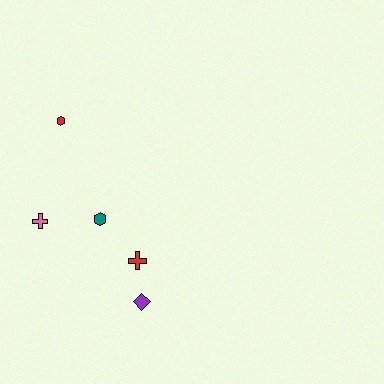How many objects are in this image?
There are 5 objects.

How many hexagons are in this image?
There are 2 hexagons.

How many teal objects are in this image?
There is 1 teal object.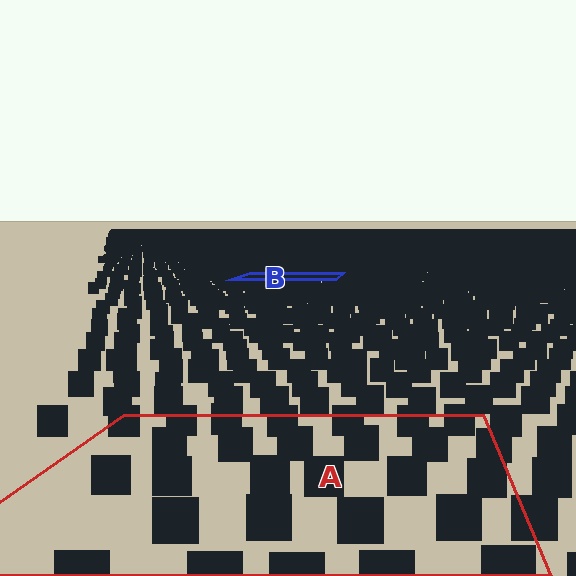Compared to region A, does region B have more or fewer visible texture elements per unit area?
Region B has more texture elements per unit area — they are packed more densely because it is farther away.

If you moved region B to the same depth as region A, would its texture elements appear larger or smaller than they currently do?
They would appear larger. At a closer depth, the same texture elements are projected at a bigger on-screen size.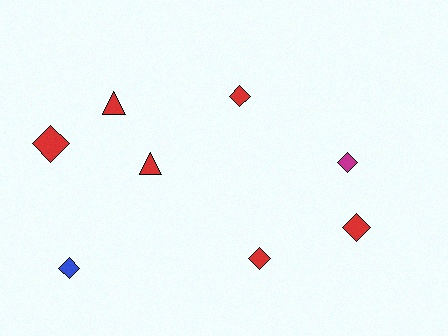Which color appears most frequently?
Red, with 6 objects.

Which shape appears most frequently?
Diamond, with 6 objects.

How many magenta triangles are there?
There are no magenta triangles.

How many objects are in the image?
There are 8 objects.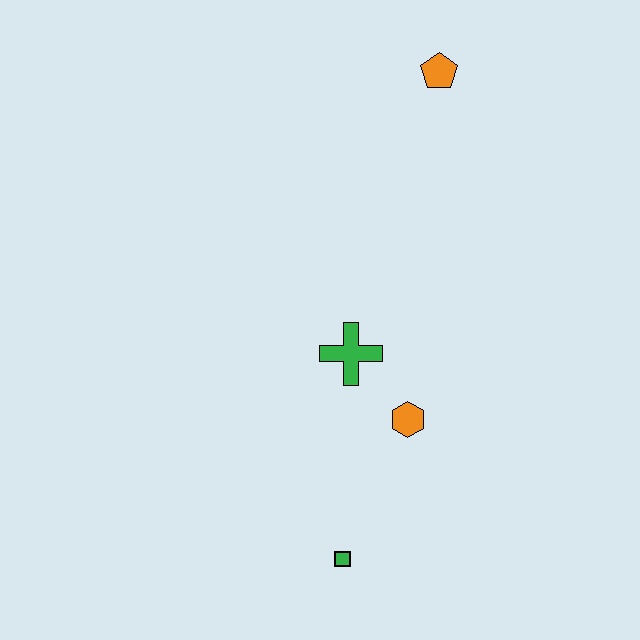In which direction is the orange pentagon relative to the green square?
The orange pentagon is above the green square.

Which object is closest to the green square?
The orange hexagon is closest to the green square.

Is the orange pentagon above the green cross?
Yes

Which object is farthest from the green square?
The orange pentagon is farthest from the green square.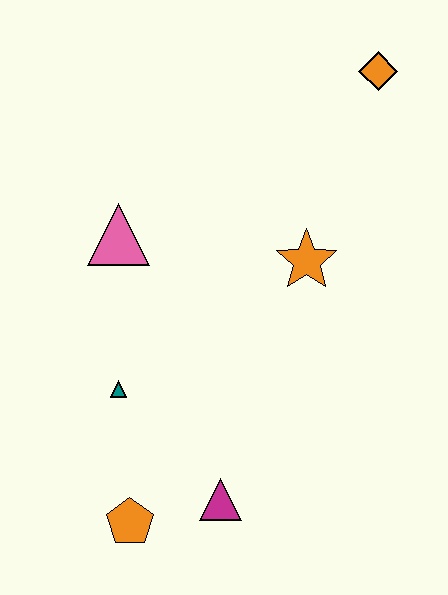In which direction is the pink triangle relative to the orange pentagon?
The pink triangle is above the orange pentagon.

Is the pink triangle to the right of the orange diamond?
No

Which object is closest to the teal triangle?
The orange pentagon is closest to the teal triangle.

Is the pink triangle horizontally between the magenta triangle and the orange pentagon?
No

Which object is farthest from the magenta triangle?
The orange diamond is farthest from the magenta triangle.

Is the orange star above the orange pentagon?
Yes